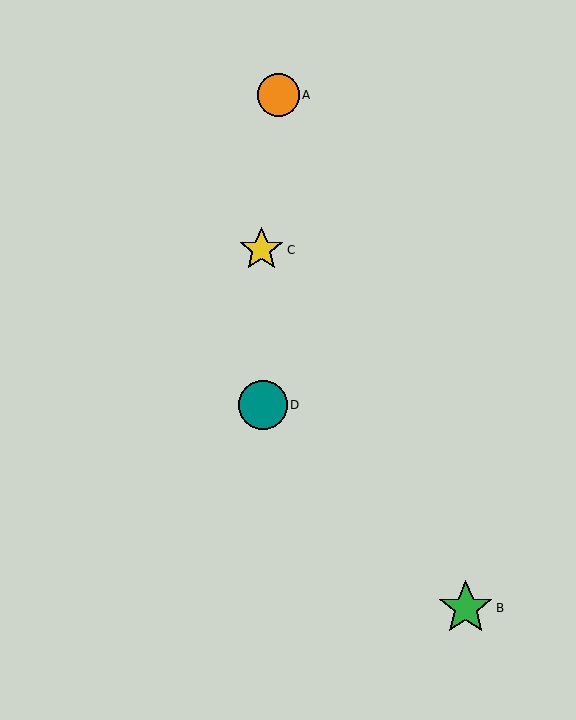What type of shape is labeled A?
Shape A is an orange circle.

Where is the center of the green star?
The center of the green star is at (466, 608).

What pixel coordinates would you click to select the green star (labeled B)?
Click at (466, 608) to select the green star B.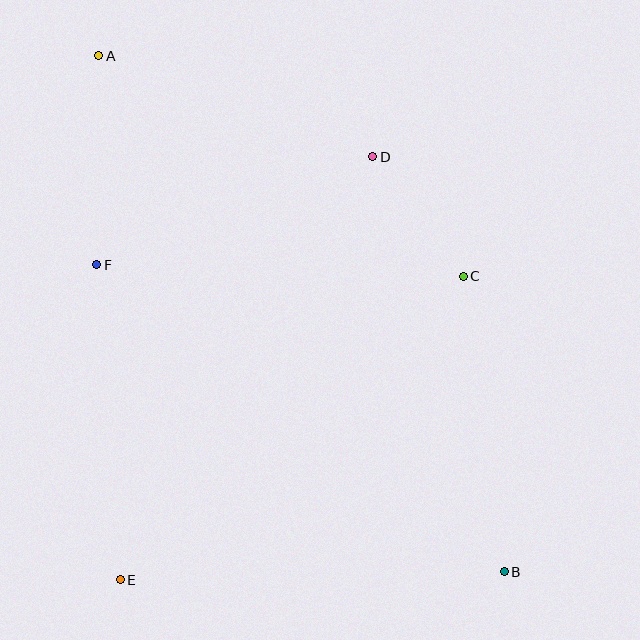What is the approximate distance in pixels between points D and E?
The distance between D and E is approximately 493 pixels.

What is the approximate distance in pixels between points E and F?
The distance between E and F is approximately 316 pixels.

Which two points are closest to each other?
Points C and D are closest to each other.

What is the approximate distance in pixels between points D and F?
The distance between D and F is approximately 297 pixels.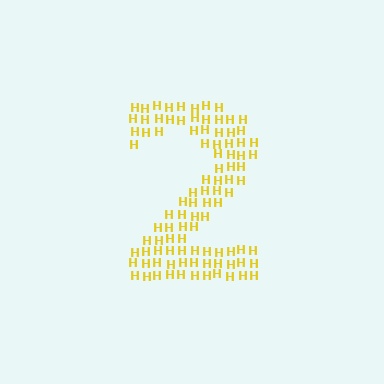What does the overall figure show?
The overall figure shows the digit 2.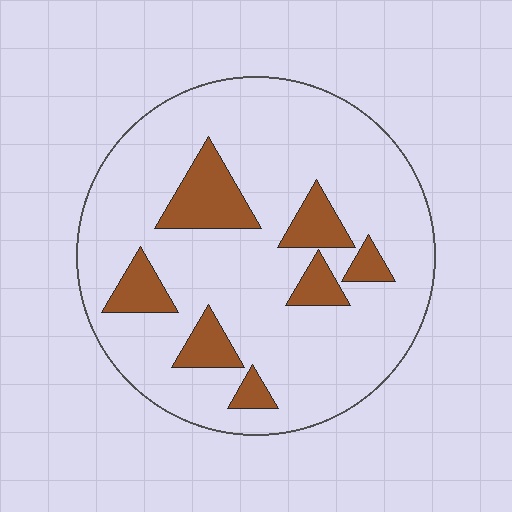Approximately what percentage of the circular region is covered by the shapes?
Approximately 15%.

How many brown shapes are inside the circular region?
7.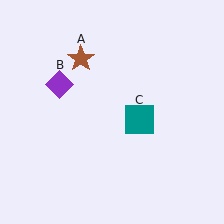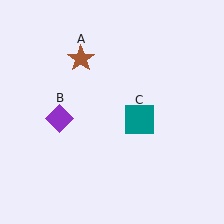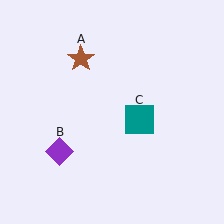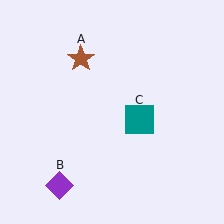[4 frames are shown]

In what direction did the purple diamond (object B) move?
The purple diamond (object B) moved down.